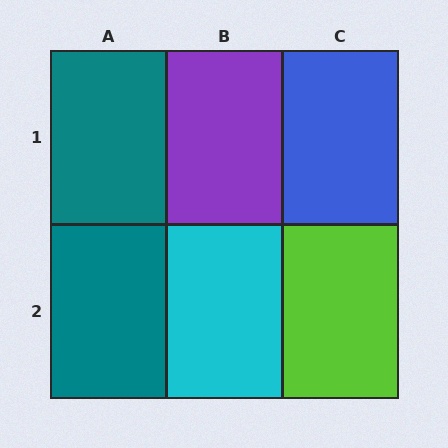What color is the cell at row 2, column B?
Cyan.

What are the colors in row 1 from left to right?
Teal, purple, blue.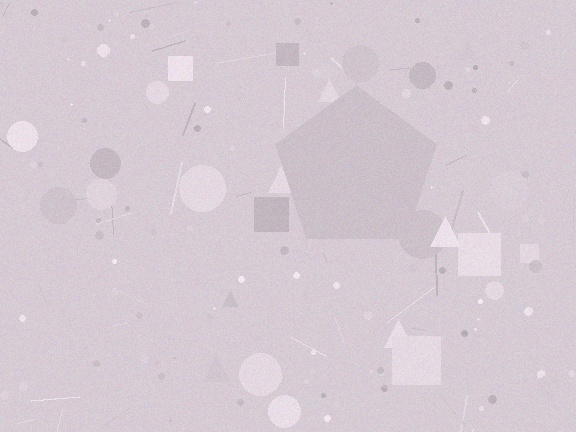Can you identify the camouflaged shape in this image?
The camouflaged shape is a pentagon.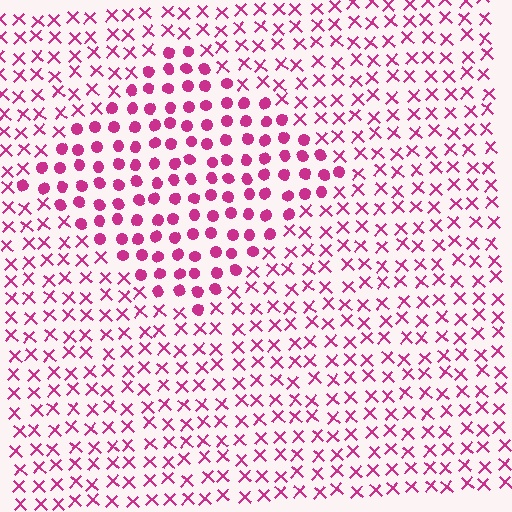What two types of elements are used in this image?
The image uses circles inside the diamond region and X marks outside it.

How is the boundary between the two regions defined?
The boundary is defined by a change in element shape: circles inside vs. X marks outside. All elements share the same color and spacing.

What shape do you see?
I see a diamond.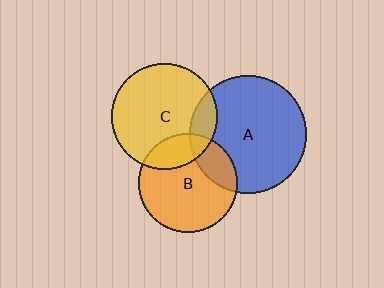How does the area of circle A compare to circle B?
Approximately 1.4 times.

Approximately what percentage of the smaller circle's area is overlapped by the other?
Approximately 20%.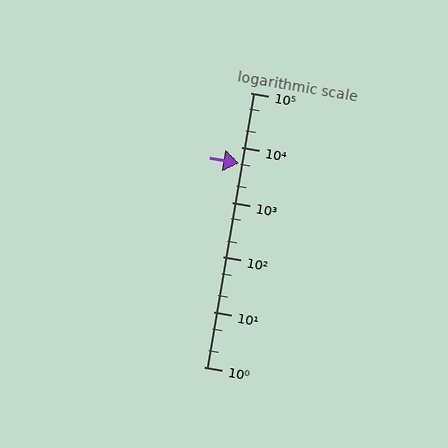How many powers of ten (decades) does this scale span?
The scale spans 5 decades, from 1 to 100000.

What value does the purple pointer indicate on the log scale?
The pointer indicates approximately 5200.